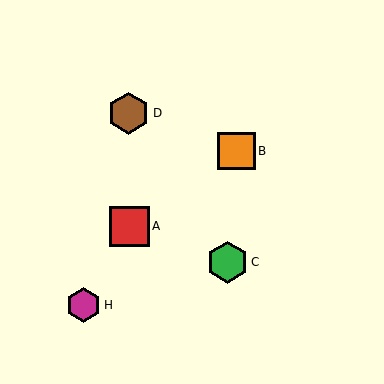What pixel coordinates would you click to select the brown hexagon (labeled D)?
Click at (128, 113) to select the brown hexagon D.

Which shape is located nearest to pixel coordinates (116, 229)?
The red square (labeled A) at (129, 226) is nearest to that location.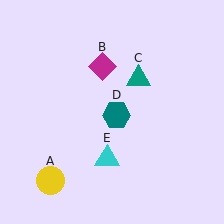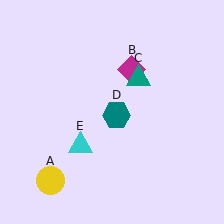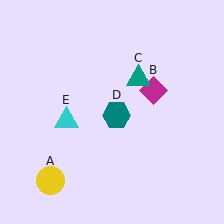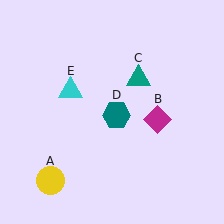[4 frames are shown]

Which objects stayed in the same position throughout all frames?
Yellow circle (object A) and teal triangle (object C) and teal hexagon (object D) remained stationary.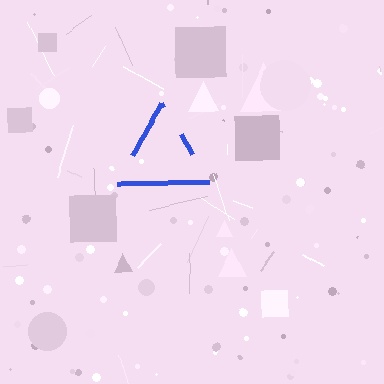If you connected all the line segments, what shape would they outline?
They would outline a triangle.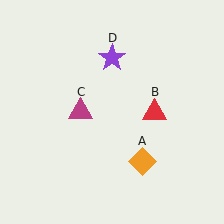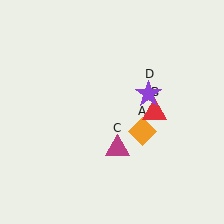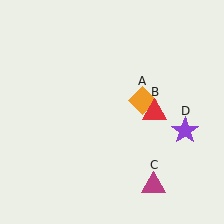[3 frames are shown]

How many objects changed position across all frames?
3 objects changed position: orange diamond (object A), magenta triangle (object C), purple star (object D).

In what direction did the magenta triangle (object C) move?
The magenta triangle (object C) moved down and to the right.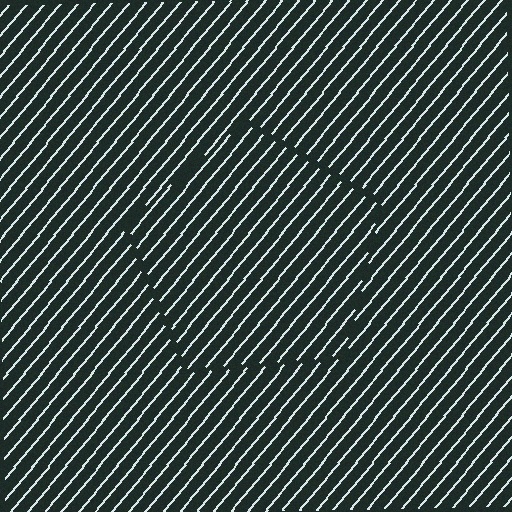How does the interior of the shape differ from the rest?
The interior of the shape contains the same grating, shifted by half a period — the contour is defined by the phase discontinuity where line-ends from the inner and outer gratings abut.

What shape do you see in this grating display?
An illusory pentagon. The interior of the shape contains the same grating, shifted by half a period — the contour is defined by the phase discontinuity where line-ends from the inner and outer gratings abut.